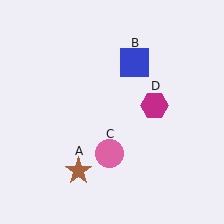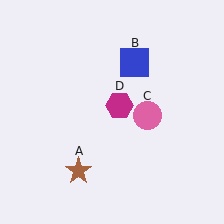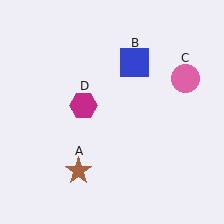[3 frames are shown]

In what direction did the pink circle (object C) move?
The pink circle (object C) moved up and to the right.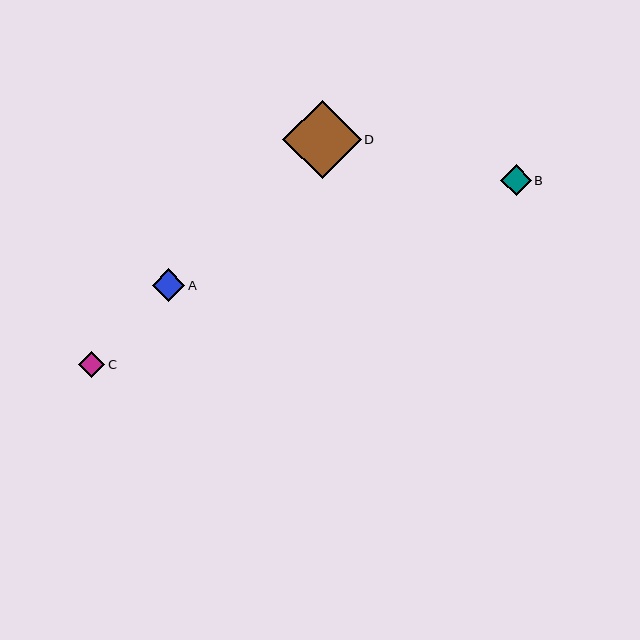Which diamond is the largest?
Diamond D is the largest with a size of approximately 79 pixels.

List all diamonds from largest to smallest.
From largest to smallest: D, A, B, C.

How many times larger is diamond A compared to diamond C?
Diamond A is approximately 1.2 times the size of diamond C.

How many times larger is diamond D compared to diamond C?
Diamond D is approximately 3.0 times the size of diamond C.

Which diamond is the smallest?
Diamond C is the smallest with a size of approximately 26 pixels.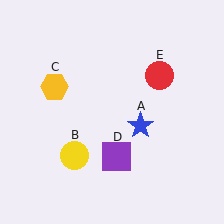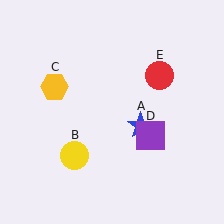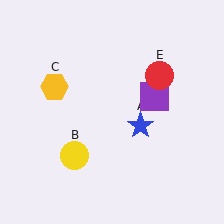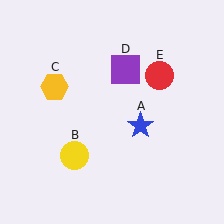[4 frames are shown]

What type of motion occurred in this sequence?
The purple square (object D) rotated counterclockwise around the center of the scene.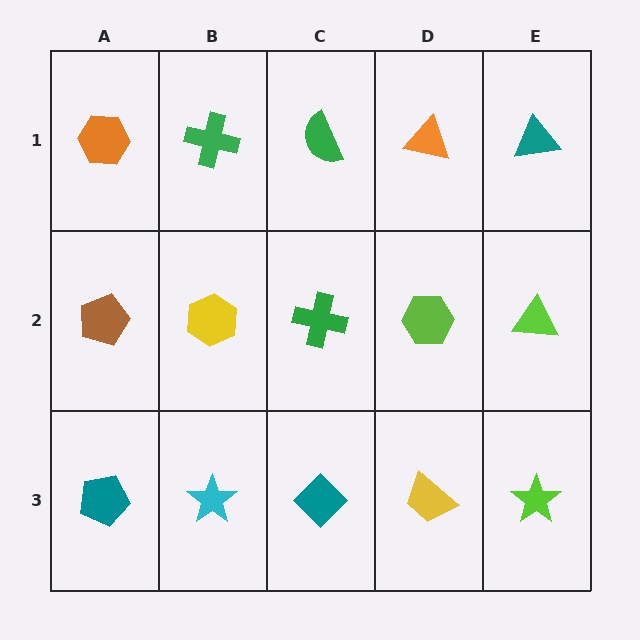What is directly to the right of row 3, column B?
A teal diamond.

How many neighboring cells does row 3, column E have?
2.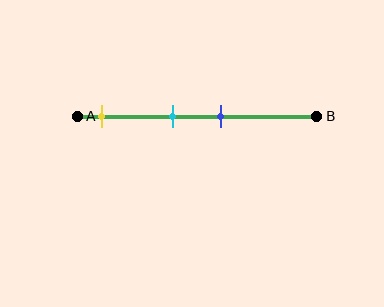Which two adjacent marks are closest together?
The cyan and blue marks are the closest adjacent pair.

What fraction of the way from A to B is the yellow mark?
The yellow mark is approximately 10% (0.1) of the way from A to B.